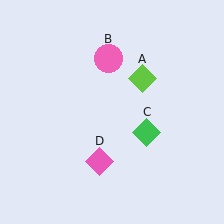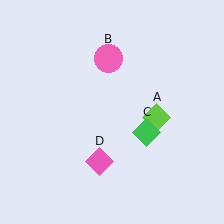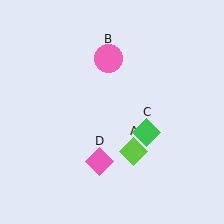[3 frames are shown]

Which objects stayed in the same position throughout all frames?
Pink circle (object B) and green diamond (object C) and pink diamond (object D) remained stationary.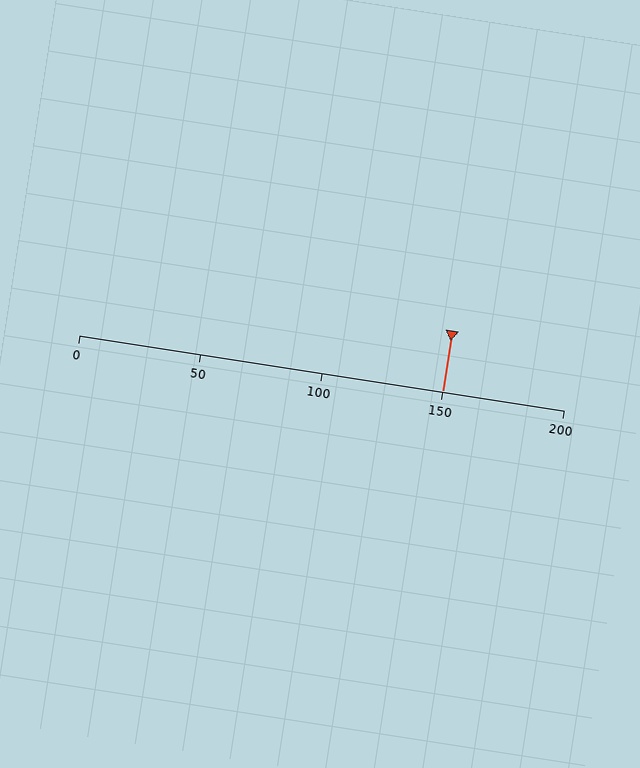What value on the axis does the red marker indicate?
The marker indicates approximately 150.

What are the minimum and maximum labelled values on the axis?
The axis runs from 0 to 200.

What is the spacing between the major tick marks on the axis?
The major ticks are spaced 50 apart.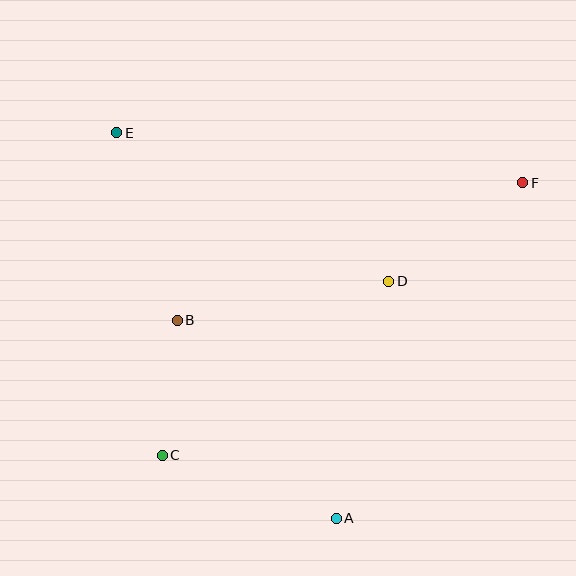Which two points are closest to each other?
Points B and C are closest to each other.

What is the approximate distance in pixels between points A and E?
The distance between A and E is approximately 444 pixels.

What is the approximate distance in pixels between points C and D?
The distance between C and D is approximately 286 pixels.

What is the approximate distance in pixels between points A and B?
The distance between A and B is approximately 254 pixels.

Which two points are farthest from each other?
Points C and F are farthest from each other.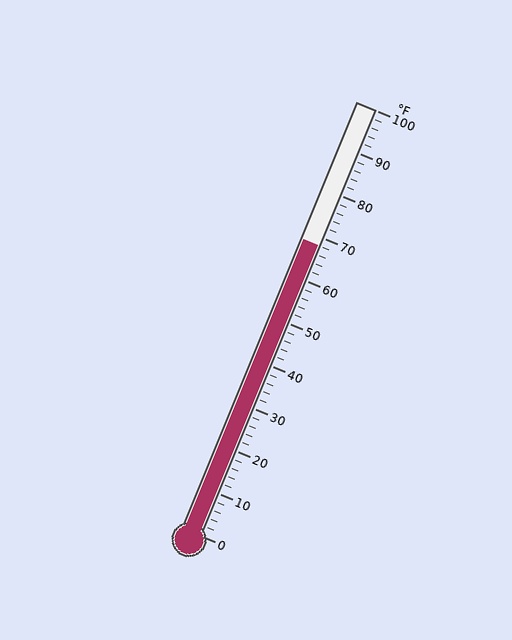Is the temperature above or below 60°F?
The temperature is above 60°F.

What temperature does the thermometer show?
The thermometer shows approximately 68°F.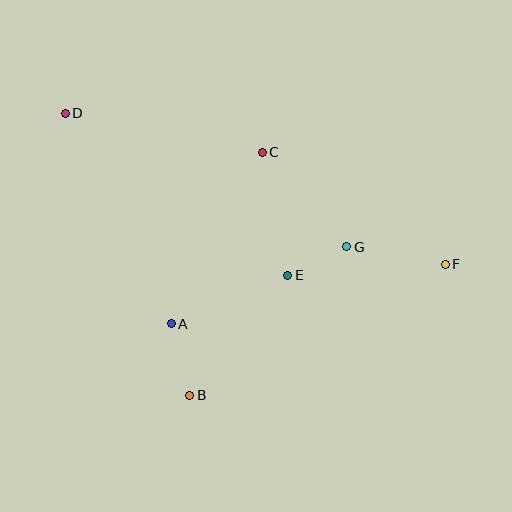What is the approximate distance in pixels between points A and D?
The distance between A and D is approximately 236 pixels.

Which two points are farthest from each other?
Points D and F are farthest from each other.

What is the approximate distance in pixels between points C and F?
The distance between C and F is approximately 214 pixels.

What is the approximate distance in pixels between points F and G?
The distance between F and G is approximately 100 pixels.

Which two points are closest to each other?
Points E and G are closest to each other.